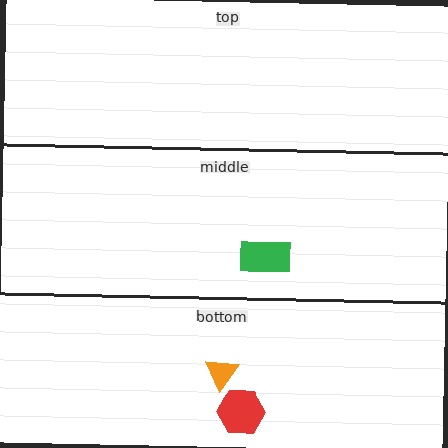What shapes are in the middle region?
The green rectangle.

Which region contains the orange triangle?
The bottom region.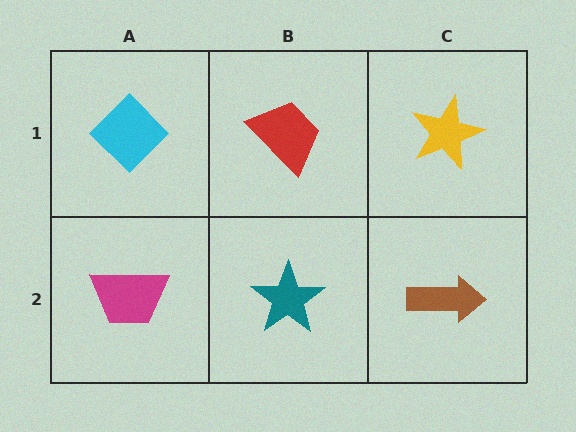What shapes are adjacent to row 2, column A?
A cyan diamond (row 1, column A), a teal star (row 2, column B).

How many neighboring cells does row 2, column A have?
2.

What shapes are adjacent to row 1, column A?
A magenta trapezoid (row 2, column A), a red trapezoid (row 1, column B).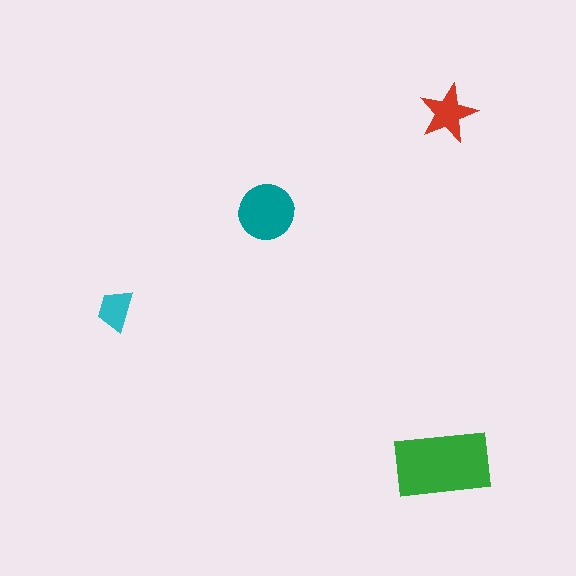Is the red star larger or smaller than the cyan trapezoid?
Larger.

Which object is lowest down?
The green rectangle is bottommost.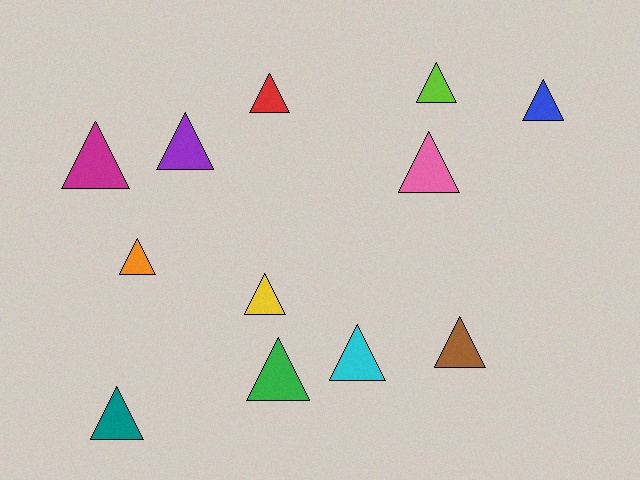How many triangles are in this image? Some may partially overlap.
There are 12 triangles.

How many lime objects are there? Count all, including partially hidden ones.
There is 1 lime object.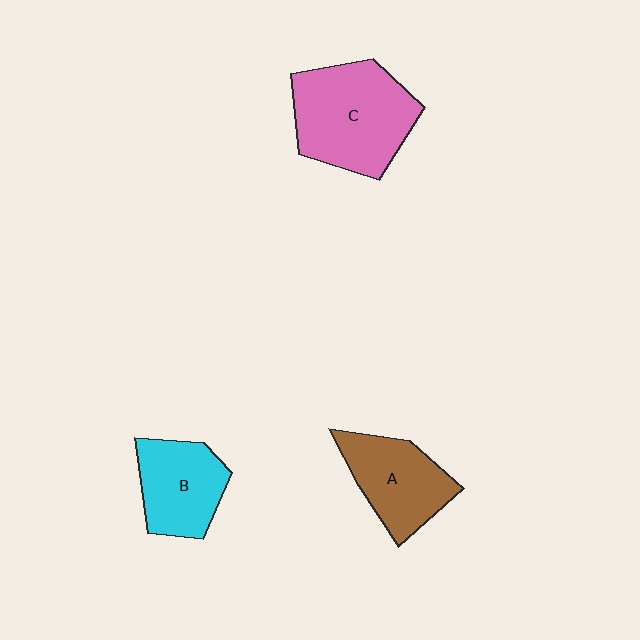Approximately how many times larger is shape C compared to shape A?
Approximately 1.4 times.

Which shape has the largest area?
Shape C (pink).